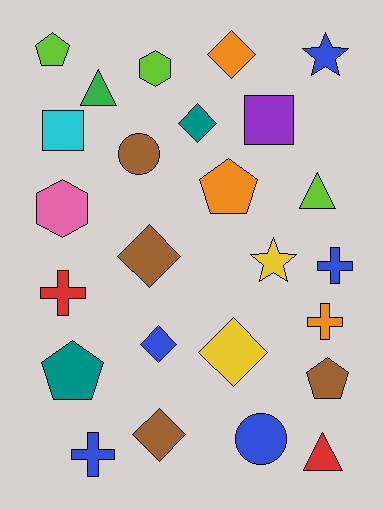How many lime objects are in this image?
There are 3 lime objects.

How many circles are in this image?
There are 2 circles.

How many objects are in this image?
There are 25 objects.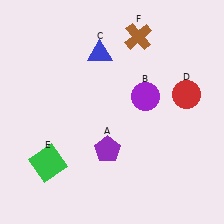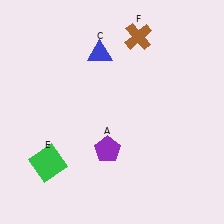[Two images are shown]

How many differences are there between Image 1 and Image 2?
There are 2 differences between the two images.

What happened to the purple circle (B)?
The purple circle (B) was removed in Image 2. It was in the top-right area of Image 1.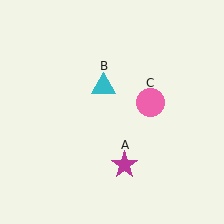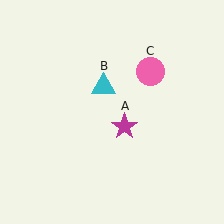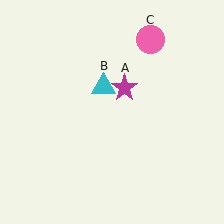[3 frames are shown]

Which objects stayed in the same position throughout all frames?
Cyan triangle (object B) remained stationary.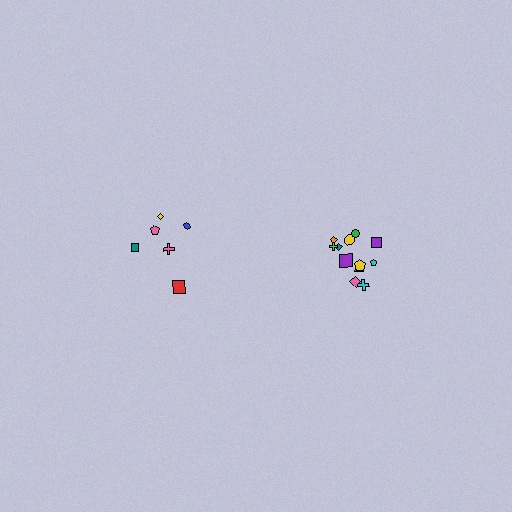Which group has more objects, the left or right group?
The right group.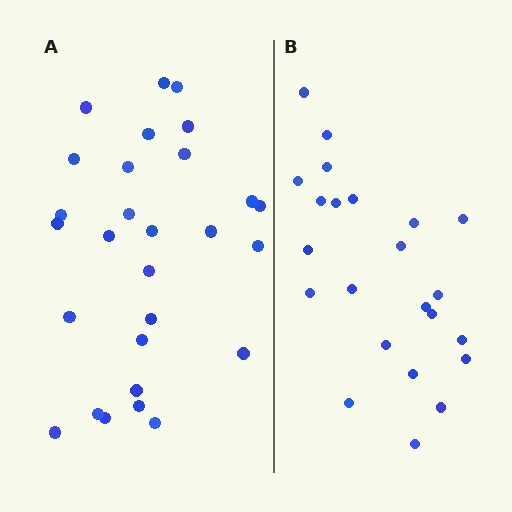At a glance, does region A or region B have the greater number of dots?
Region A (the left region) has more dots.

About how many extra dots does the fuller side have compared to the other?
Region A has about 5 more dots than region B.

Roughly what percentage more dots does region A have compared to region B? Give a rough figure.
About 20% more.